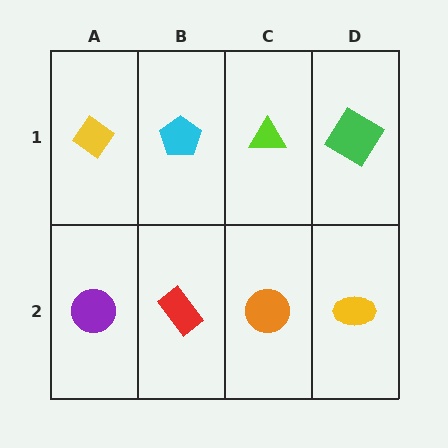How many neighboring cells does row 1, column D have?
2.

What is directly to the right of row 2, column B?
An orange circle.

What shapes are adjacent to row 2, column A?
A yellow diamond (row 1, column A), a red rectangle (row 2, column B).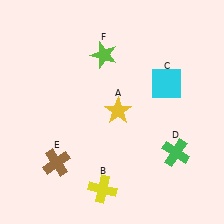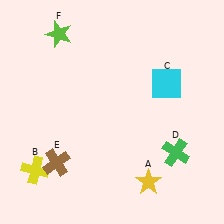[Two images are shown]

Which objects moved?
The objects that moved are: the yellow star (A), the yellow cross (B), the lime star (F).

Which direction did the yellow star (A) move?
The yellow star (A) moved down.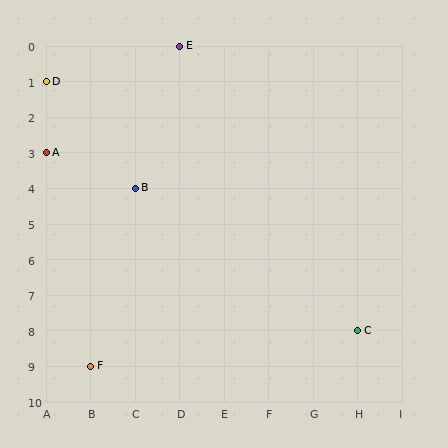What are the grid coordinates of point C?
Point C is at grid coordinates (H, 8).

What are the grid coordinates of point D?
Point D is at grid coordinates (A, 1).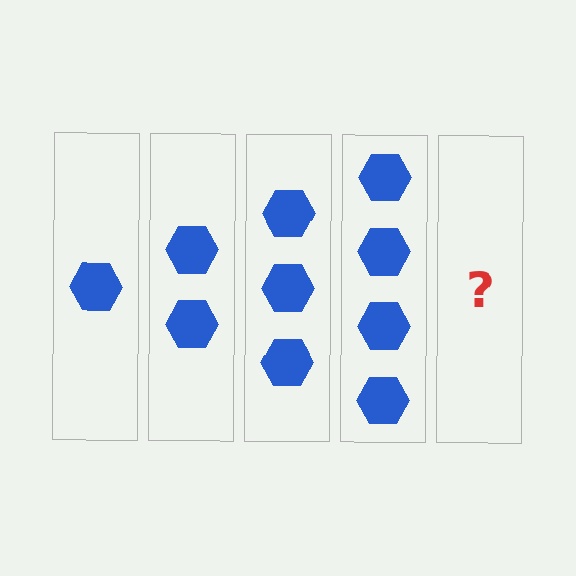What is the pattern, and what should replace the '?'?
The pattern is that each step adds one more hexagon. The '?' should be 5 hexagons.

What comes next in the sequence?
The next element should be 5 hexagons.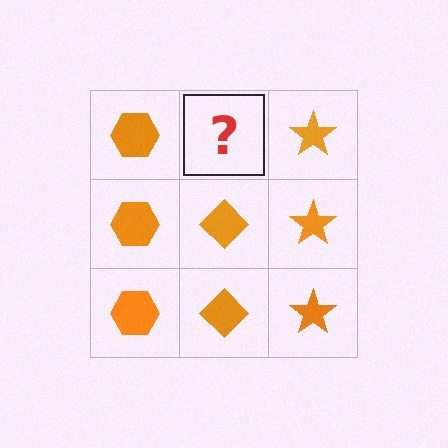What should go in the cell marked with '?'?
The missing cell should contain an orange diamond.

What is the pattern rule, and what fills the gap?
The rule is that each column has a consistent shape. The gap should be filled with an orange diamond.